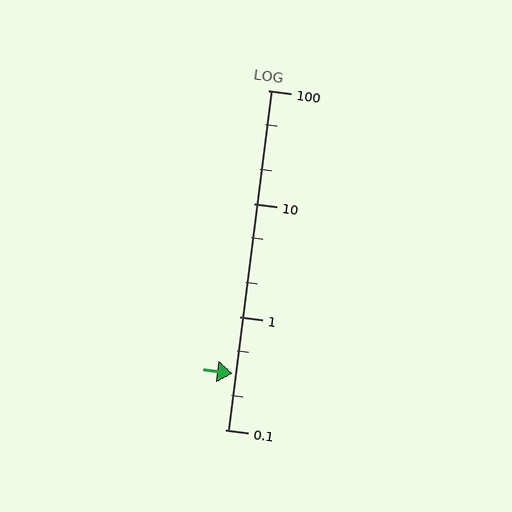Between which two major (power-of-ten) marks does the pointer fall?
The pointer is between 0.1 and 1.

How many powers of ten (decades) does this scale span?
The scale spans 3 decades, from 0.1 to 100.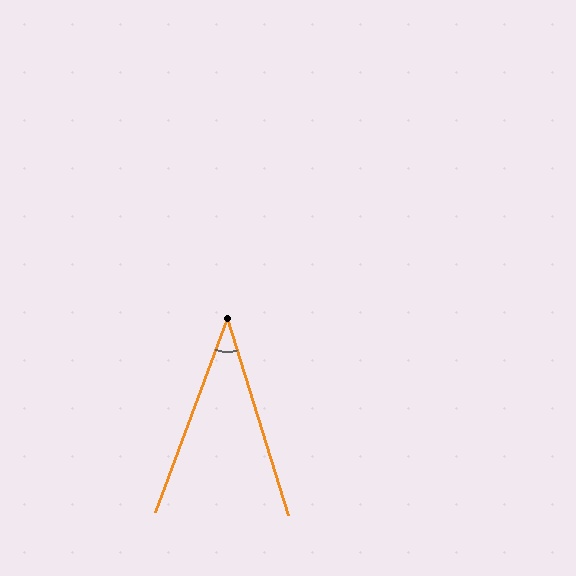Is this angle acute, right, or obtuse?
It is acute.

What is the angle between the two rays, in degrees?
Approximately 38 degrees.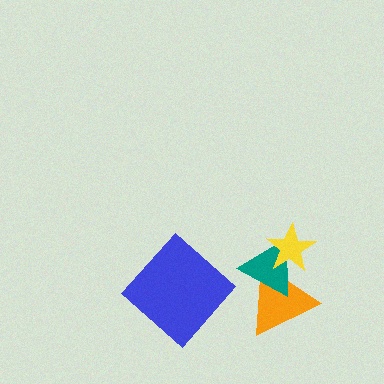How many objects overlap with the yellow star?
2 objects overlap with the yellow star.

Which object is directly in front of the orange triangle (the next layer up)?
The teal triangle is directly in front of the orange triangle.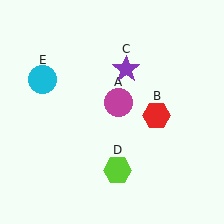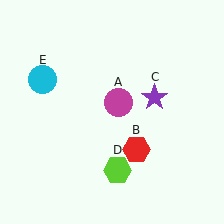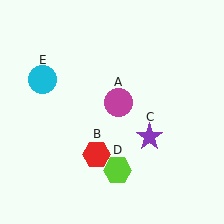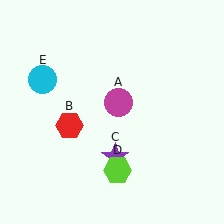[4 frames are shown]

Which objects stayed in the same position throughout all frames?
Magenta circle (object A) and lime hexagon (object D) and cyan circle (object E) remained stationary.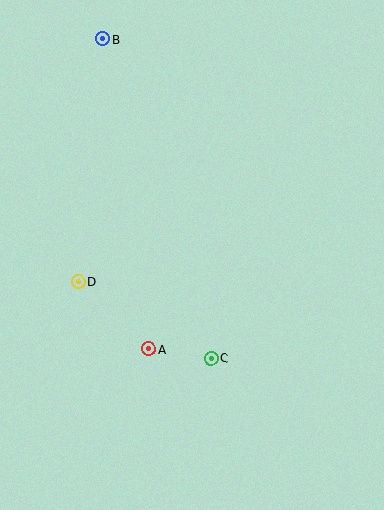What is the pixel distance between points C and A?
The distance between C and A is 63 pixels.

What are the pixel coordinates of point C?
Point C is at (211, 358).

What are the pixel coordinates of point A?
Point A is at (149, 349).